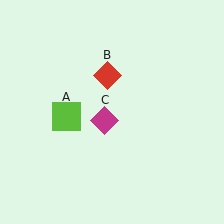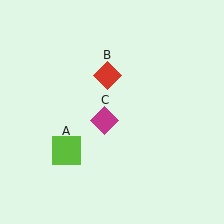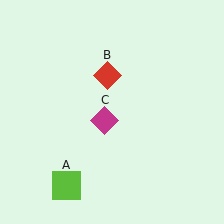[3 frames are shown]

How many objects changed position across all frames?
1 object changed position: lime square (object A).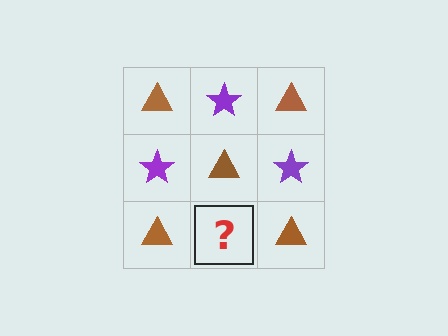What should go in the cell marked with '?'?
The missing cell should contain a purple star.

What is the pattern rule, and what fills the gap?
The rule is that it alternates brown triangle and purple star in a checkerboard pattern. The gap should be filled with a purple star.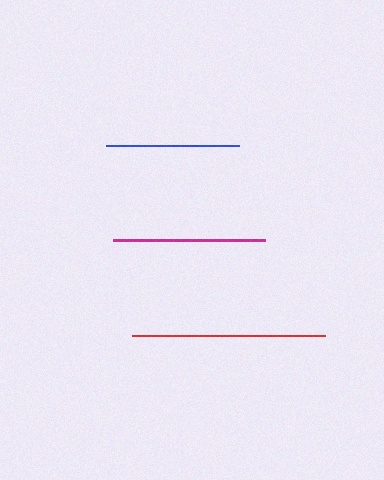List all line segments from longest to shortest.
From longest to shortest: red, magenta, blue.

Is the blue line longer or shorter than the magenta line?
The magenta line is longer than the blue line.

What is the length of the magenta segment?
The magenta segment is approximately 152 pixels long.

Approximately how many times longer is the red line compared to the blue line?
The red line is approximately 1.5 times the length of the blue line.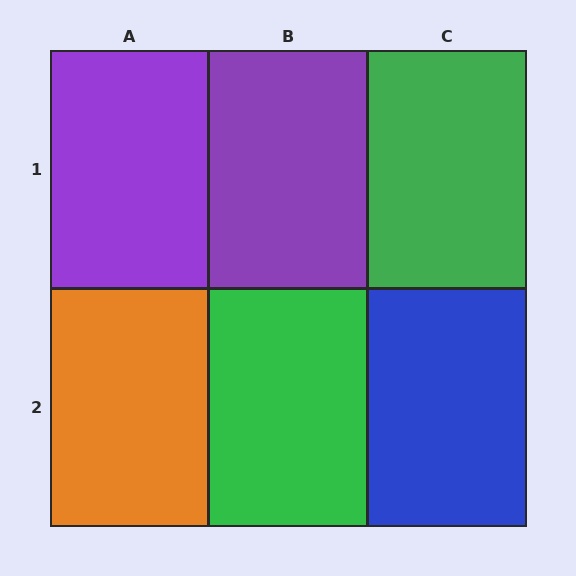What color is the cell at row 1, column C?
Green.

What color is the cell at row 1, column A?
Purple.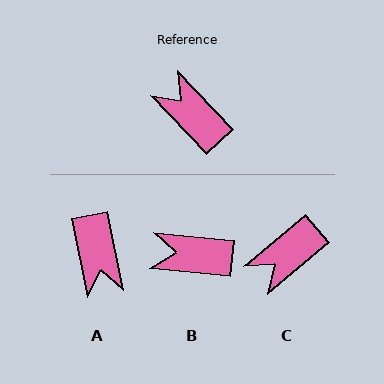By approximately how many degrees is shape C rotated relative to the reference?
Approximately 86 degrees counter-clockwise.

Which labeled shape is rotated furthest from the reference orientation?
A, about 147 degrees away.